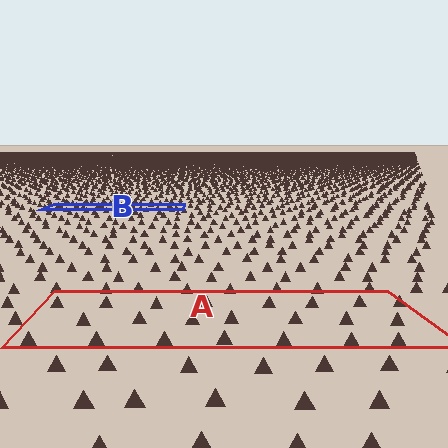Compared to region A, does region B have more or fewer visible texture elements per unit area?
Region B has more texture elements per unit area — they are packed more densely because it is farther away.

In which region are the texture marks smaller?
The texture marks are smaller in region B, because it is farther away.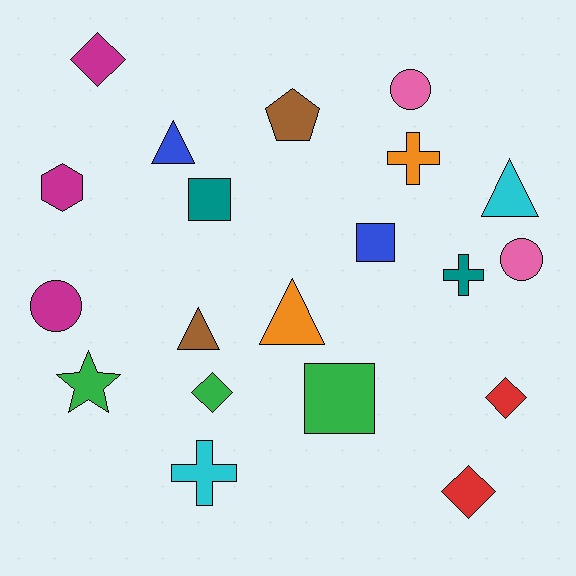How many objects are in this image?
There are 20 objects.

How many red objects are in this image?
There are 2 red objects.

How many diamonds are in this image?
There are 4 diamonds.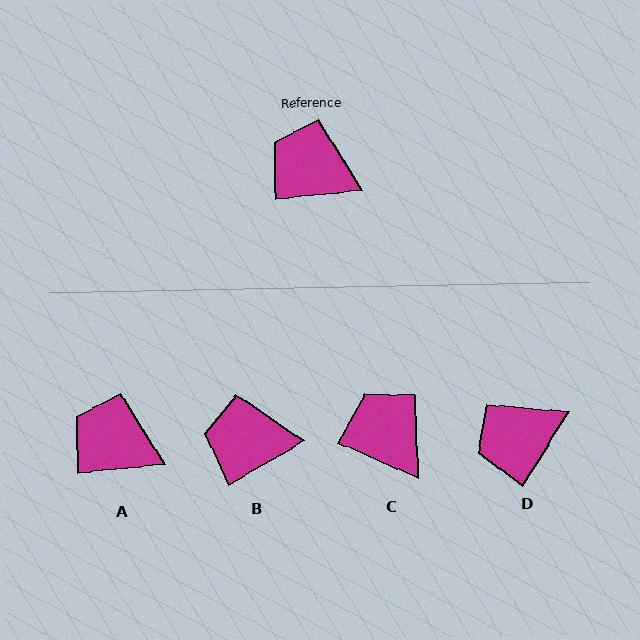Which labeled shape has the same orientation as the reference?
A.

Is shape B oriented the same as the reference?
No, it is off by about 24 degrees.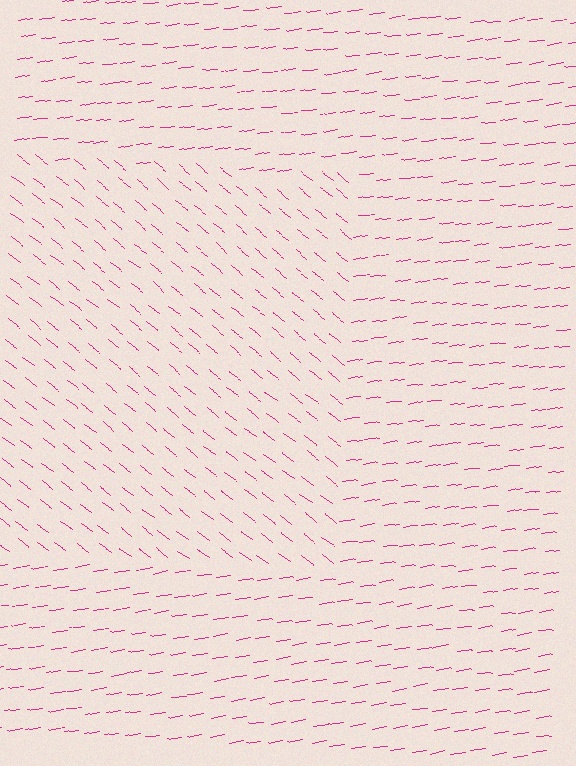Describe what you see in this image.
The image is filled with small magenta line segments. A rectangle region in the image has lines oriented differently from the surrounding lines, creating a visible texture boundary.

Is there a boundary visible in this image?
Yes, there is a texture boundary formed by a change in line orientation.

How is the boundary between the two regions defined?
The boundary is defined purely by a change in line orientation (approximately 45 degrees difference). All lines are the same color and thickness.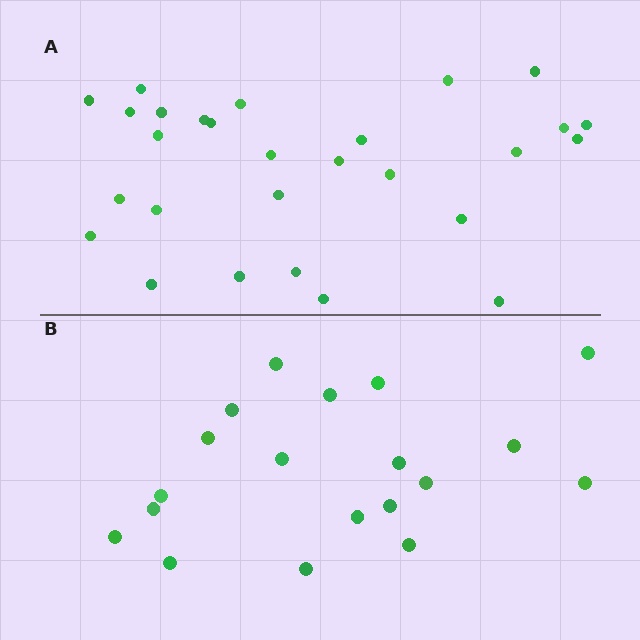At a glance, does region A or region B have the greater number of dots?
Region A (the top region) has more dots.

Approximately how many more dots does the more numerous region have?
Region A has roughly 8 or so more dots than region B.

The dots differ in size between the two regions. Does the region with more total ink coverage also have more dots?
No. Region B has more total ink coverage because its dots are larger, but region A actually contains more individual dots. Total area can be misleading — the number of items is what matters here.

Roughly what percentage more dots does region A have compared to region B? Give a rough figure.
About 45% more.